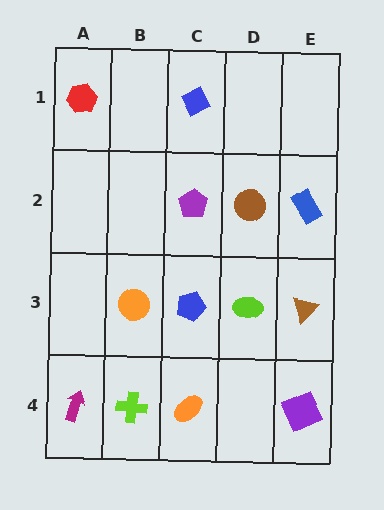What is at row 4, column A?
A magenta arrow.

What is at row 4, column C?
An orange ellipse.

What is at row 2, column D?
A brown circle.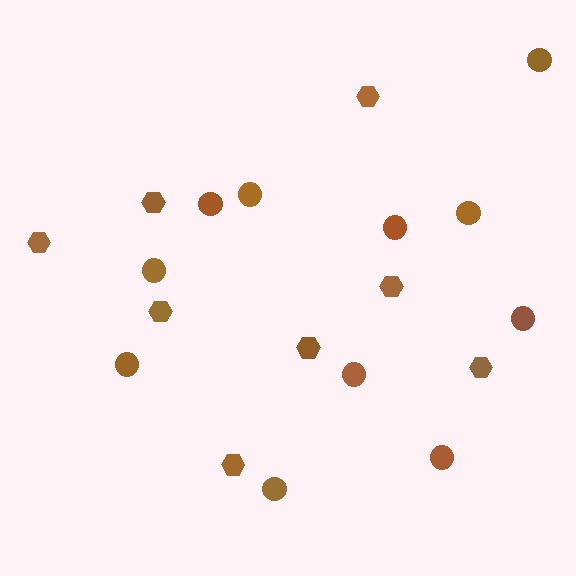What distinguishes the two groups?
There are 2 groups: one group of circles (11) and one group of hexagons (8).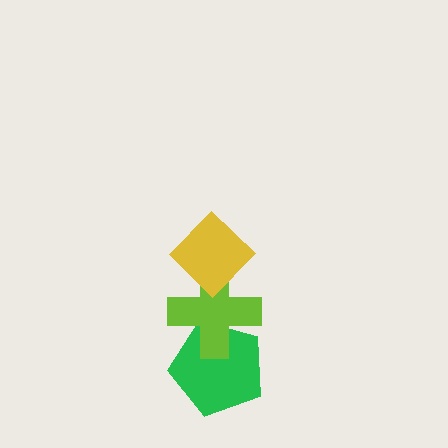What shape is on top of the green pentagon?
The lime cross is on top of the green pentagon.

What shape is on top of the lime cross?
The yellow diamond is on top of the lime cross.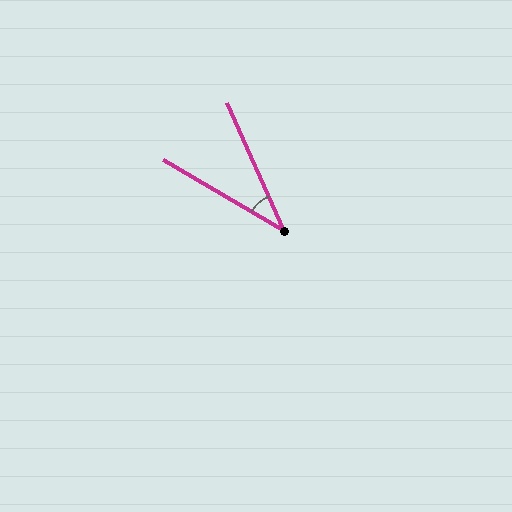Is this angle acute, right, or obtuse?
It is acute.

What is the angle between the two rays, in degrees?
Approximately 36 degrees.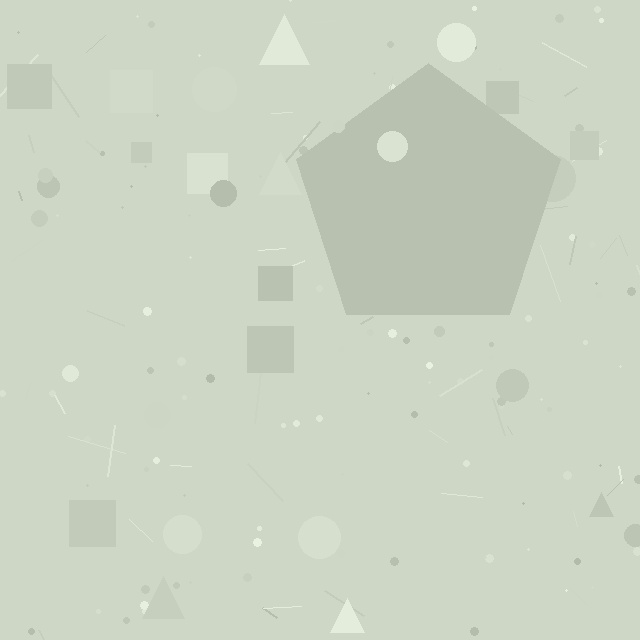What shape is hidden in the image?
A pentagon is hidden in the image.